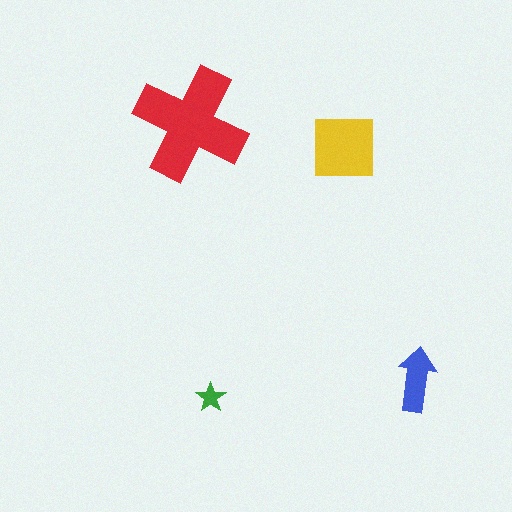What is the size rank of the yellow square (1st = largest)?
2nd.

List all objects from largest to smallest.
The red cross, the yellow square, the blue arrow, the green star.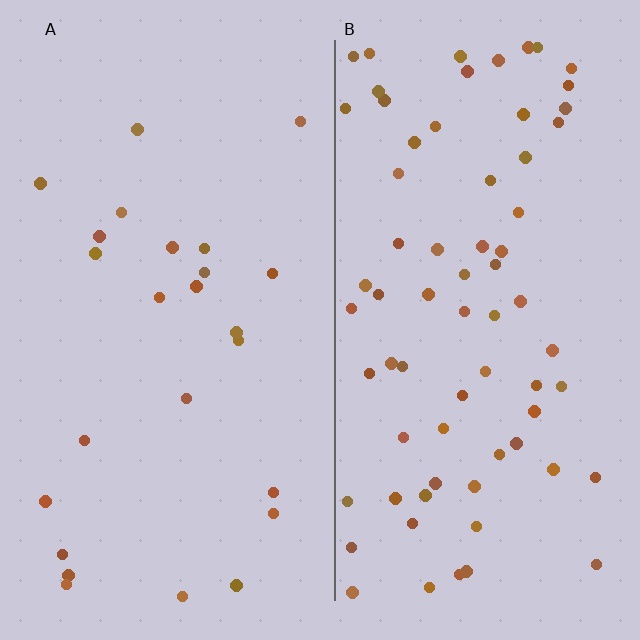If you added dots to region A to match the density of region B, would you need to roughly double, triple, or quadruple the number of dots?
Approximately triple.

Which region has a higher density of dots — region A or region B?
B (the right).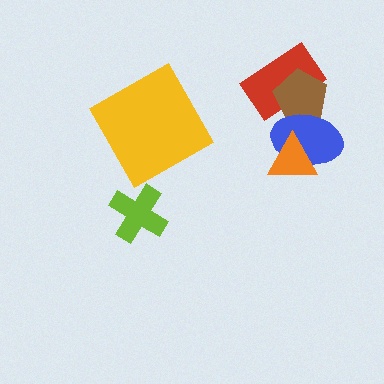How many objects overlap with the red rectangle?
2 objects overlap with the red rectangle.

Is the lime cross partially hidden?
No, no other shape covers it.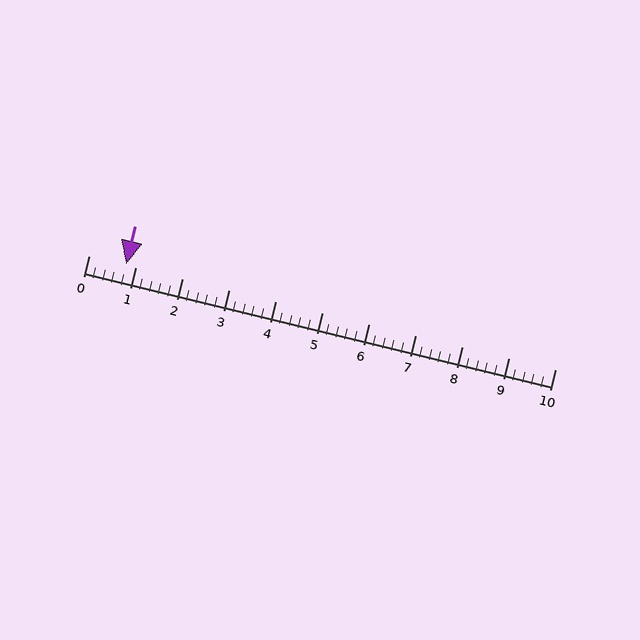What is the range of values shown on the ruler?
The ruler shows values from 0 to 10.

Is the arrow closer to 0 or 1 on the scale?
The arrow is closer to 1.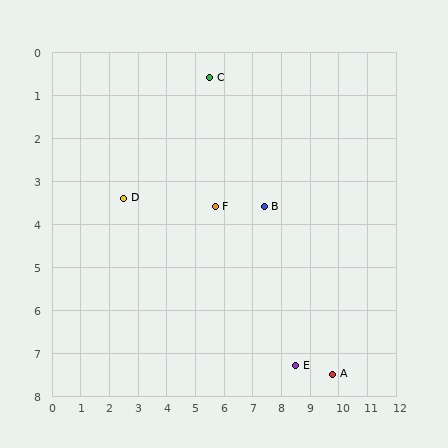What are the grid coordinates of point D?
Point D is at approximately (2.5, 3.4).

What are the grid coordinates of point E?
Point E is at approximately (8.5, 7.3).